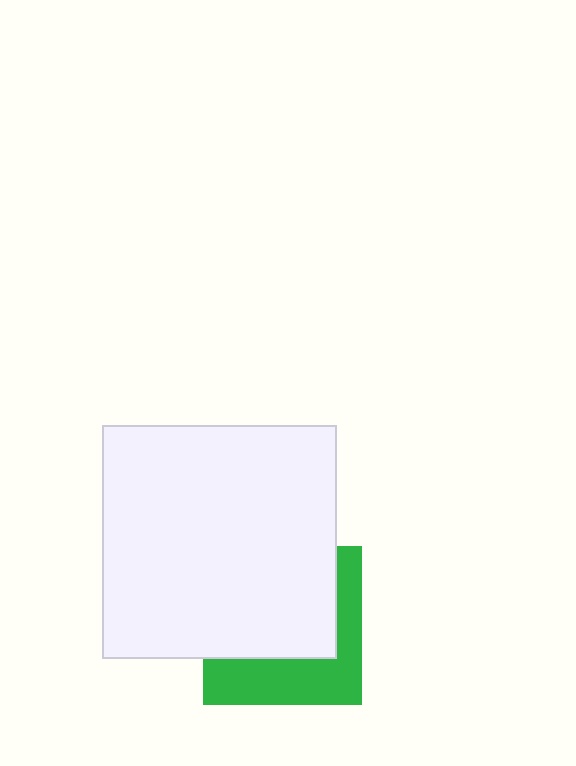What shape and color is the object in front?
The object in front is a white square.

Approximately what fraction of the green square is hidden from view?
Roughly 60% of the green square is hidden behind the white square.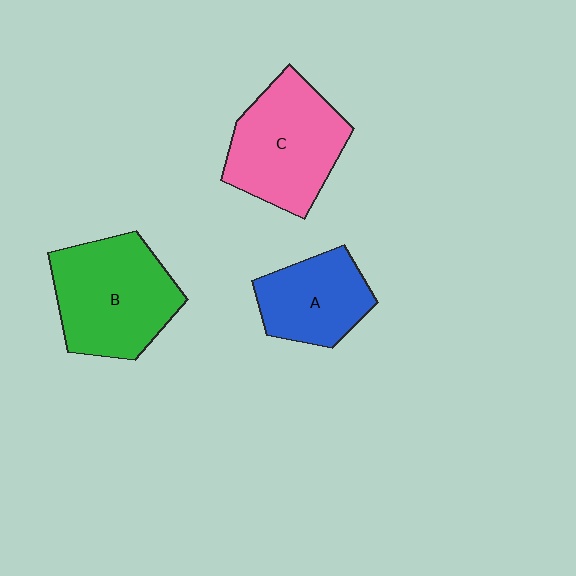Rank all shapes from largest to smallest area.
From largest to smallest: B (green), C (pink), A (blue).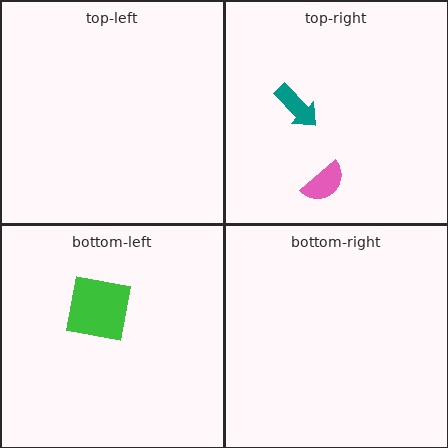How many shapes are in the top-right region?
2.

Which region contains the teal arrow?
The top-right region.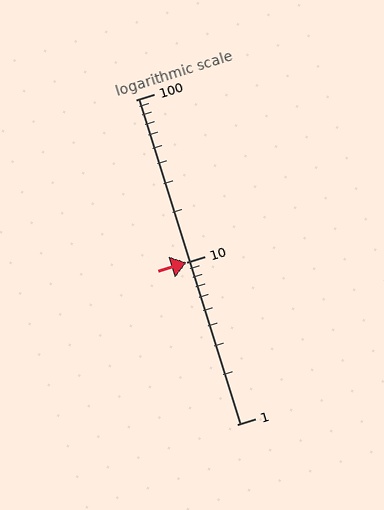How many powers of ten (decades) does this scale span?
The scale spans 2 decades, from 1 to 100.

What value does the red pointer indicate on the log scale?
The pointer indicates approximately 10.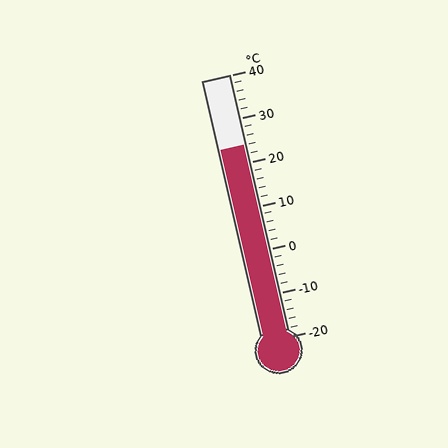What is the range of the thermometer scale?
The thermometer scale ranges from -20°C to 40°C.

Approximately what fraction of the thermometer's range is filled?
The thermometer is filled to approximately 75% of its range.